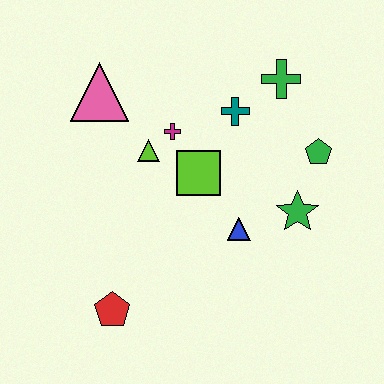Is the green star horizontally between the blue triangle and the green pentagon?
Yes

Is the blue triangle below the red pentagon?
No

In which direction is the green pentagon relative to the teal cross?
The green pentagon is to the right of the teal cross.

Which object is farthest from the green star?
The pink triangle is farthest from the green star.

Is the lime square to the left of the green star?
Yes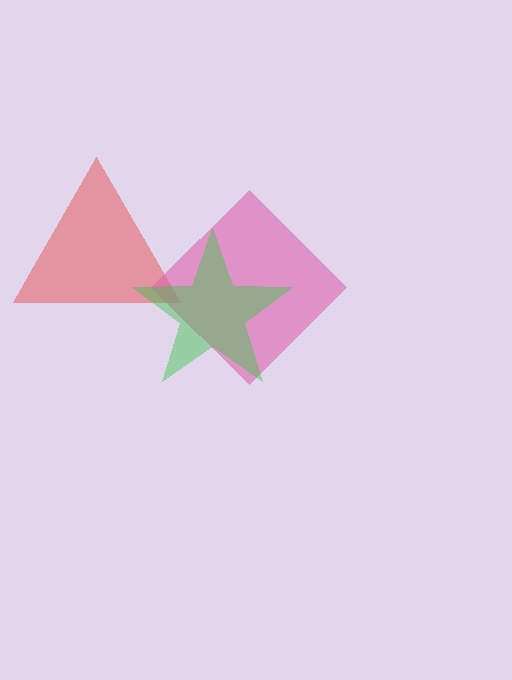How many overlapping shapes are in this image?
There are 3 overlapping shapes in the image.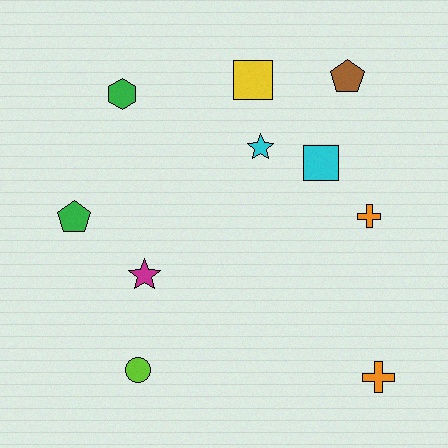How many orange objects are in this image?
There are 2 orange objects.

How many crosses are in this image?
There are 2 crosses.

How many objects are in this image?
There are 10 objects.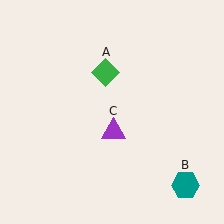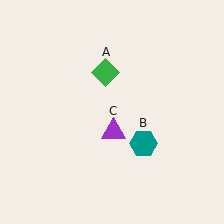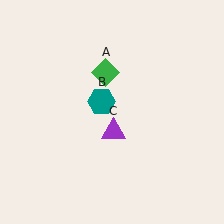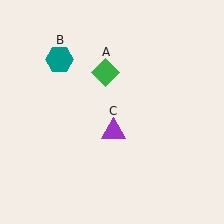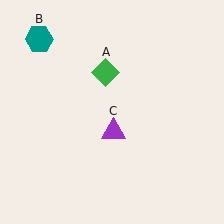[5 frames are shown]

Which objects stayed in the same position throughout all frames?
Green diamond (object A) and purple triangle (object C) remained stationary.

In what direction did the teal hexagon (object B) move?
The teal hexagon (object B) moved up and to the left.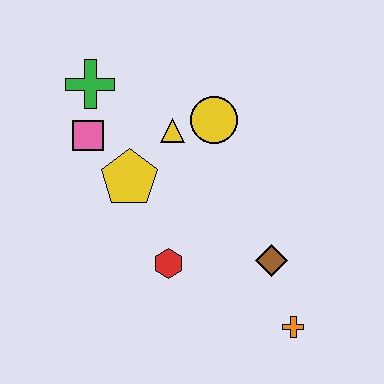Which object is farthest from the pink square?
The orange cross is farthest from the pink square.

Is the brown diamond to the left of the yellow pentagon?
No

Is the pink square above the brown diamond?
Yes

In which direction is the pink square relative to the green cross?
The pink square is below the green cross.